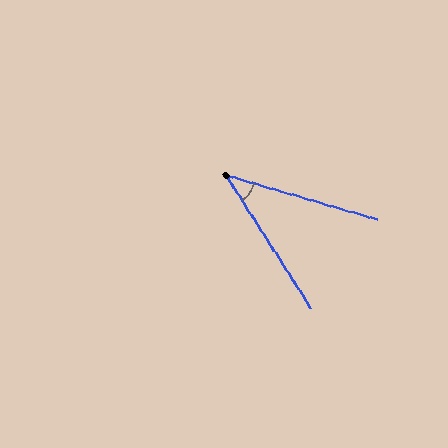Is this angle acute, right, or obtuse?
It is acute.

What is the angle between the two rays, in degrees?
Approximately 41 degrees.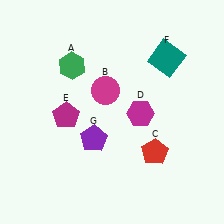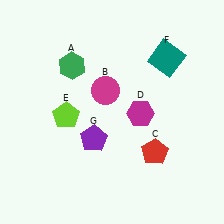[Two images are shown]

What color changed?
The pentagon (E) changed from magenta in Image 1 to lime in Image 2.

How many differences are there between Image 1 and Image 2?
There is 1 difference between the two images.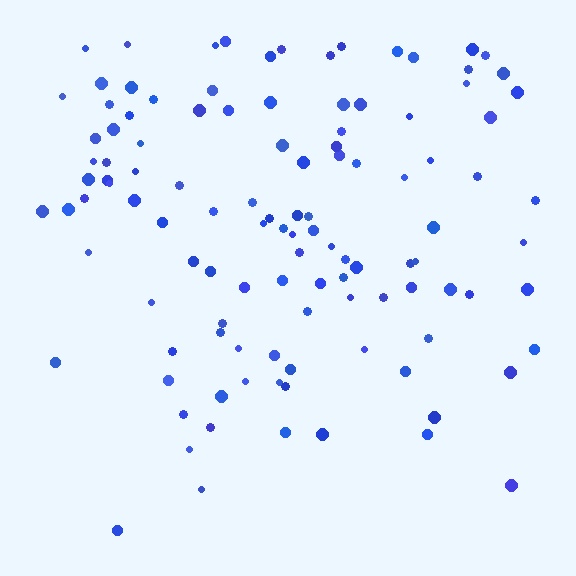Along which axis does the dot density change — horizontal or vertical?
Vertical.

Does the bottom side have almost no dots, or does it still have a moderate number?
Still a moderate number, just noticeably fewer than the top.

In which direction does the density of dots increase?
From bottom to top, with the top side densest.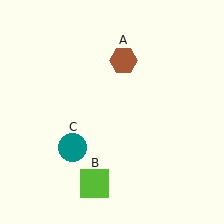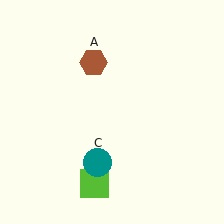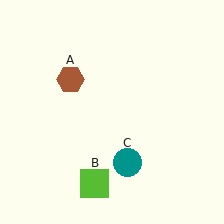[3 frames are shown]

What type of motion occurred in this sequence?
The brown hexagon (object A), teal circle (object C) rotated counterclockwise around the center of the scene.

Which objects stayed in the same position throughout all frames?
Lime square (object B) remained stationary.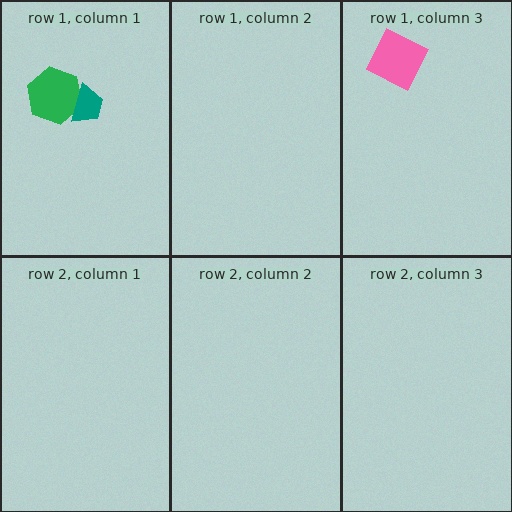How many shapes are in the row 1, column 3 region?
1.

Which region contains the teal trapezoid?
The row 1, column 1 region.